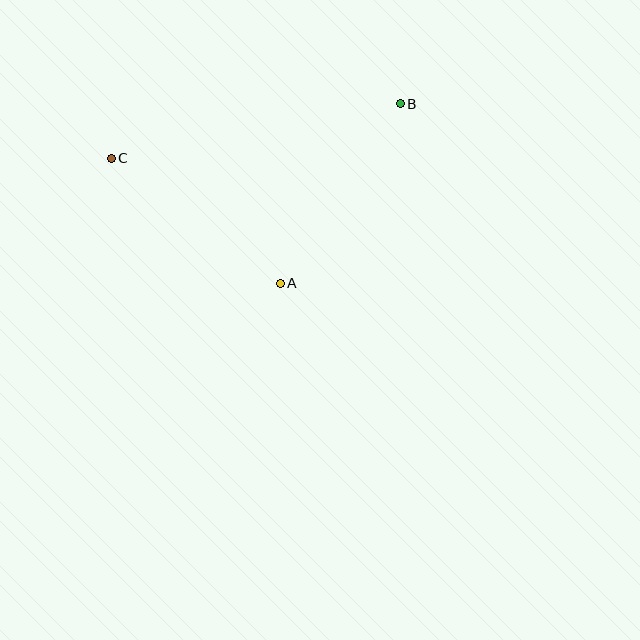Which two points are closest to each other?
Points A and C are closest to each other.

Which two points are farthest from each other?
Points B and C are farthest from each other.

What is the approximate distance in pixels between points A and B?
The distance between A and B is approximately 216 pixels.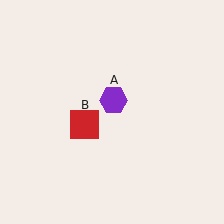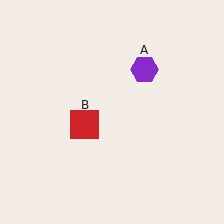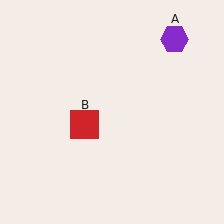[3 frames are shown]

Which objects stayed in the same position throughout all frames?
Red square (object B) remained stationary.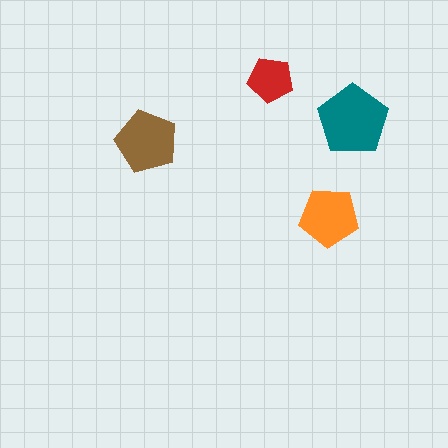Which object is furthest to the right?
The teal pentagon is rightmost.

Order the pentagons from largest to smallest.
the teal one, the brown one, the orange one, the red one.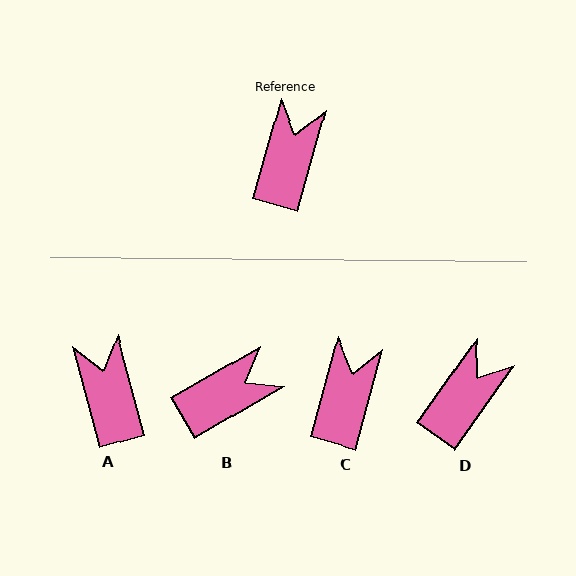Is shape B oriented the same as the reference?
No, it is off by about 45 degrees.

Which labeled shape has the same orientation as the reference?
C.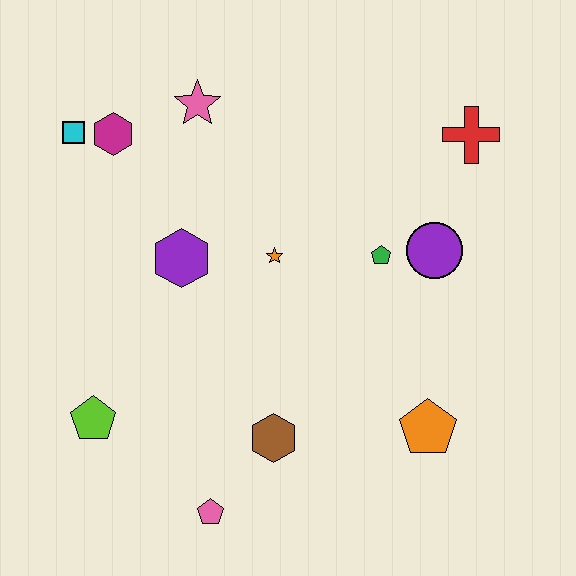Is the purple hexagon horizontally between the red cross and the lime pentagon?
Yes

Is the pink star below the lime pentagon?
No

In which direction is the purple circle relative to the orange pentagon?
The purple circle is above the orange pentagon.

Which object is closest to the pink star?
The magenta hexagon is closest to the pink star.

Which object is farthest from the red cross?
The lime pentagon is farthest from the red cross.